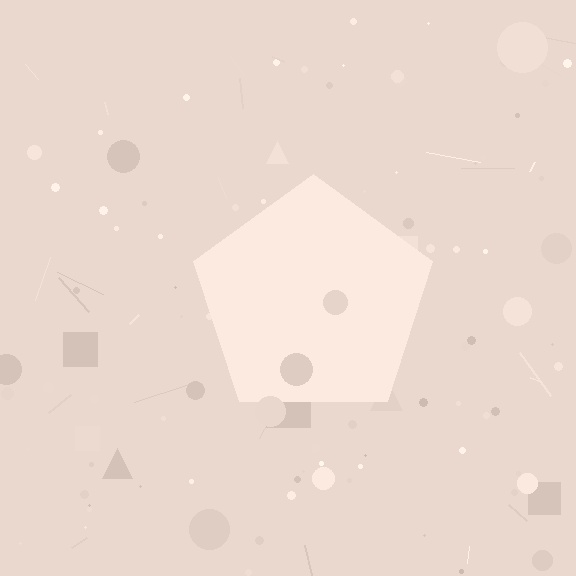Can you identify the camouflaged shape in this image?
The camouflaged shape is a pentagon.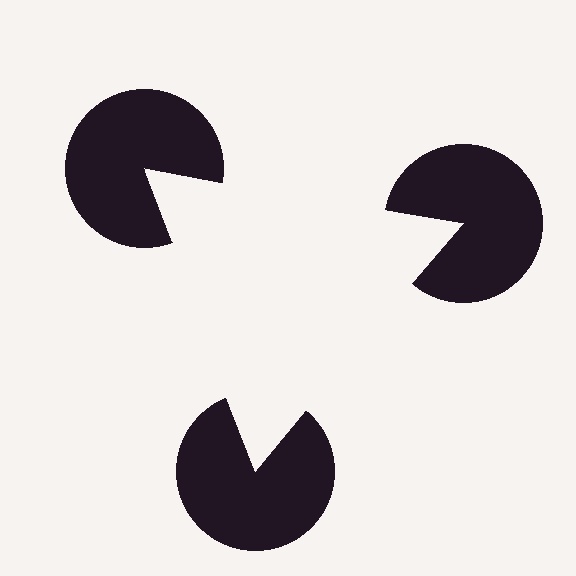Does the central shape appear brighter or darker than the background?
It typically appears slightly brighter than the background, even though no actual brightness change is drawn.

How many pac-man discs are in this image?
There are 3 — one at each vertex of the illusory triangle.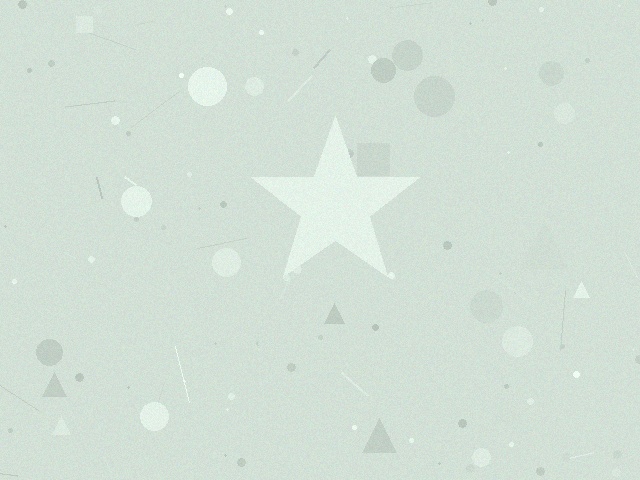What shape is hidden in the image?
A star is hidden in the image.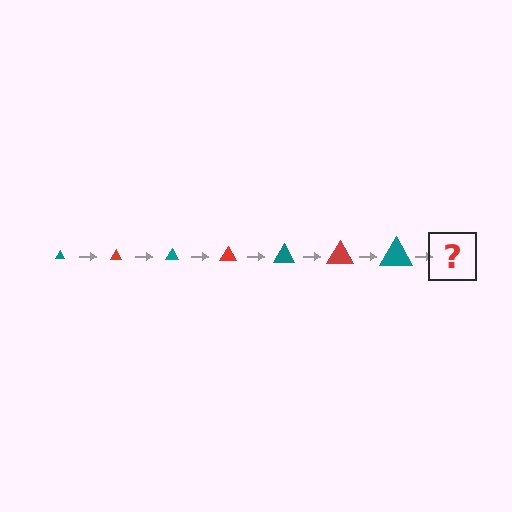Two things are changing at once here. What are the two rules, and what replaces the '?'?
The two rules are that the triangle grows larger each step and the color cycles through teal and red. The '?' should be a red triangle, larger than the previous one.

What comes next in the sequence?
The next element should be a red triangle, larger than the previous one.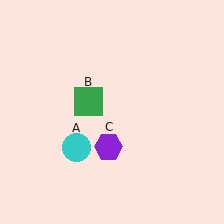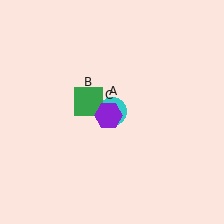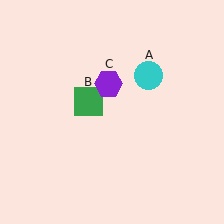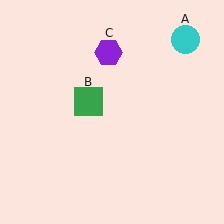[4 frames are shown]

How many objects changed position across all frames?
2 objects changed position: cyan circle (object A), purple hexagon (object C).